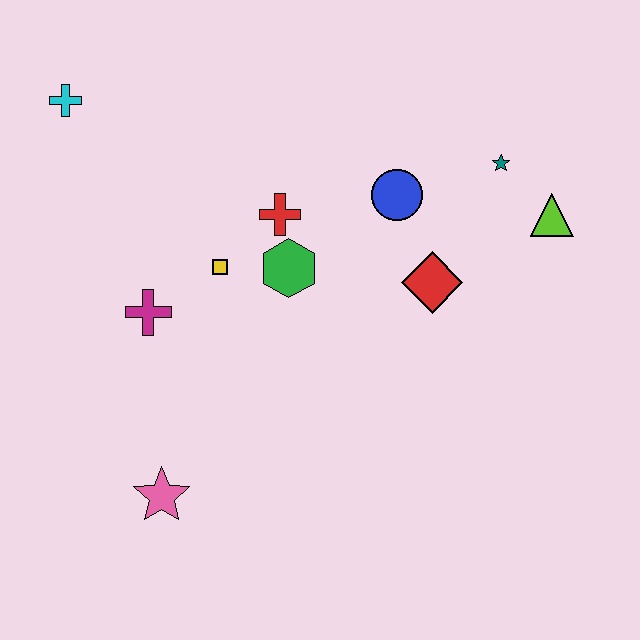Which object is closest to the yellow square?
The green hexagon is closest to the yellow square.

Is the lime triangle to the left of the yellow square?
No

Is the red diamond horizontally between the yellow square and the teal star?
Yes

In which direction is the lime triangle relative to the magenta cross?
The lime triangle is to the right of the magenta cross.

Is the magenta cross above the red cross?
No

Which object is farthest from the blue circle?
The pink star is farthest from the blue circle.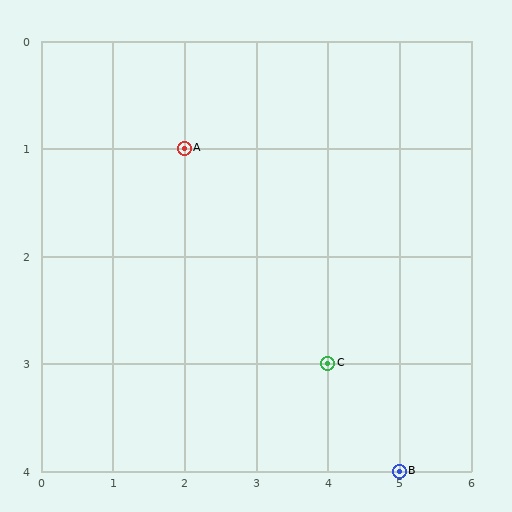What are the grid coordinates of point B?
Point B is at grid coordinates (5, 4).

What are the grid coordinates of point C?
Point C is at grid coordinates (4, 3).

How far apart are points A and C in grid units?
Points A and C are 2 columns and 2 rows apart (about 2.8 grid units diagonally).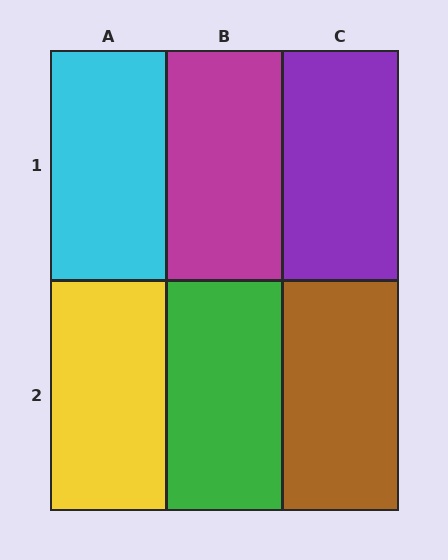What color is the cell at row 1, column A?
Cyan.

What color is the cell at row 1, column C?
Purple.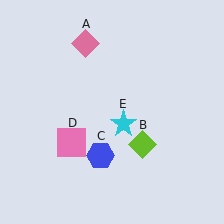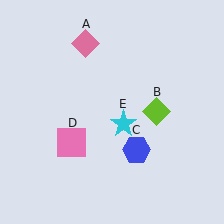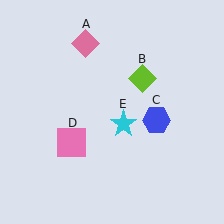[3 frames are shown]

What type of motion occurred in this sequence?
The lime diamond (object B), blue hexagon (object C) rotated counterclockwise around the center of the scene.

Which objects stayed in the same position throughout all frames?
Pink diamond (object A) and pink square (object D) and cyan star (object E) remained stationary.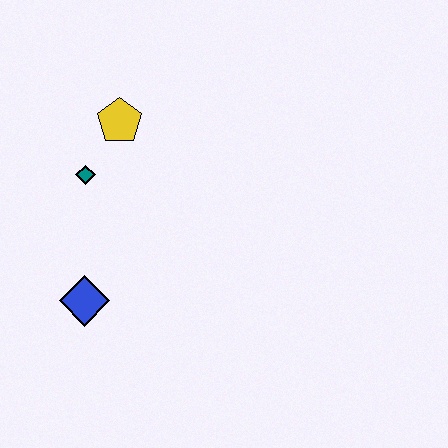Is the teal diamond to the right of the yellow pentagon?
No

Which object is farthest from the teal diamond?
The blue diamond is farthest from the teal diamond.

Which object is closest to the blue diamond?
The teal diamond is closest to the blue diamond.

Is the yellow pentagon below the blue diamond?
No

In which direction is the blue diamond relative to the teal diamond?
The blue diamond is below the teal diamond.